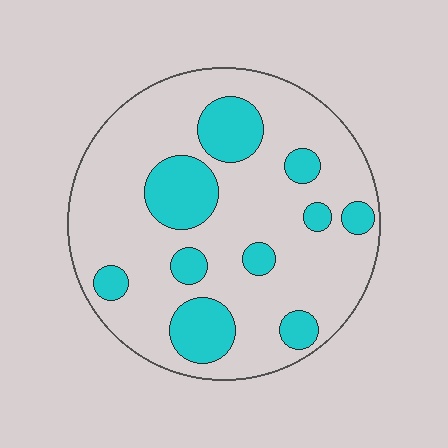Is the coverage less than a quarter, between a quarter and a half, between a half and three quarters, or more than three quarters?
Less than a quarter.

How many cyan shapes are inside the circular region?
10.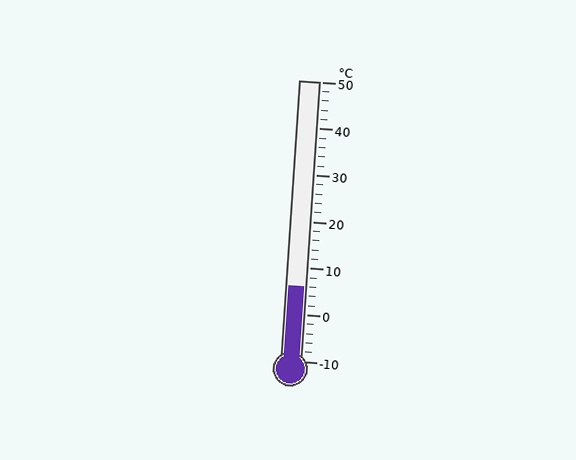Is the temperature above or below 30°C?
The temperature is below 30°C.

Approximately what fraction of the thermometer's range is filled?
The thermometer is filled to approximately 25% of its range.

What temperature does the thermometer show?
The thermometer shows approximately 6°C.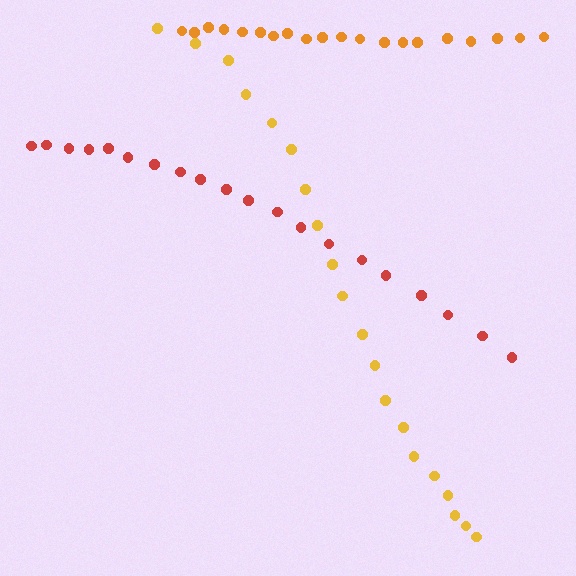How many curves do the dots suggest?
There are 3 distinct paths.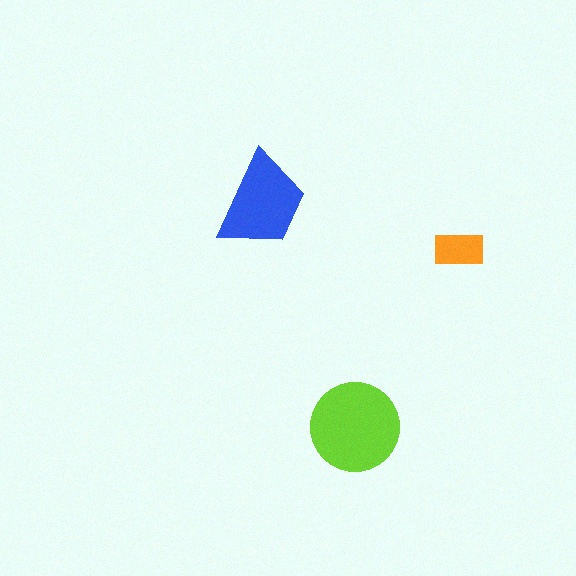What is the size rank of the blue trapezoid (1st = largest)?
2nd.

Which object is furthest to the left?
The blue trapezoid is leftmost.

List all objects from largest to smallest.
The lime circle, the blue trapezoid, the orange rectangle.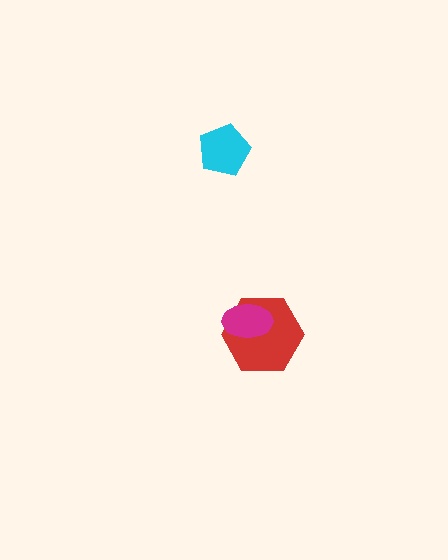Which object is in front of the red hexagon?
The magenta ellipse is in front of the red hexagon.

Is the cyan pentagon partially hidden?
No, no other shape covers it.